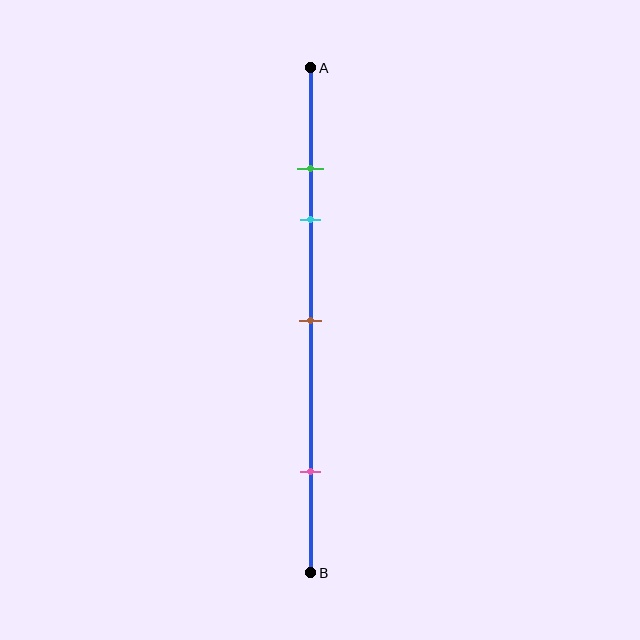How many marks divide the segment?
There are 4 marks dividing the segment.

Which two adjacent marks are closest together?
The green and cyan marks are the closest adjacent pair.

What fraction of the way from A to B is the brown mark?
The brown mark is approximately 50% (0.5) of the way from A to B.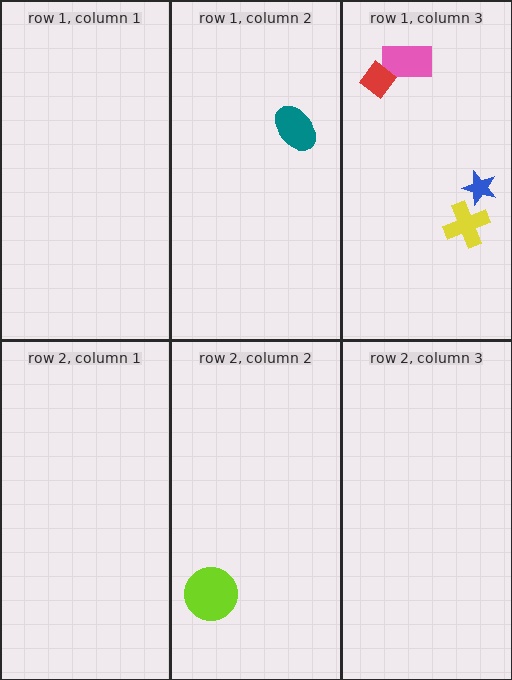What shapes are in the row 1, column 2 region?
The teal ellipse.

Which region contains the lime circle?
The row 2, column 2 region.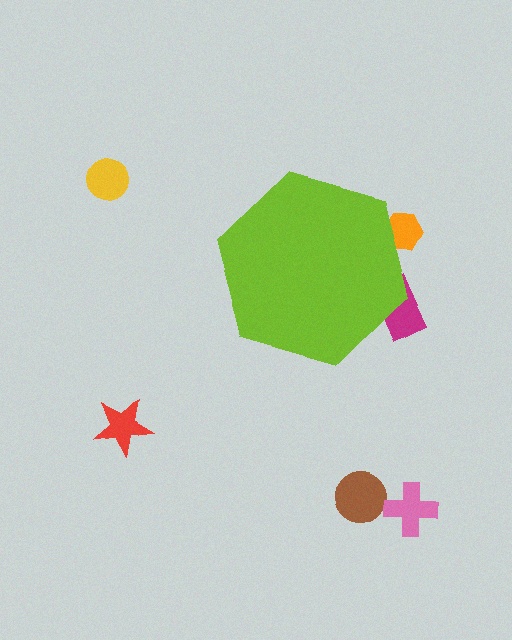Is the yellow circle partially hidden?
No, the yellow circle is fully visible.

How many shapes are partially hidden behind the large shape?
2 shapes are partially hidden.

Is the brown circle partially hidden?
No, the brown circle is fully visible.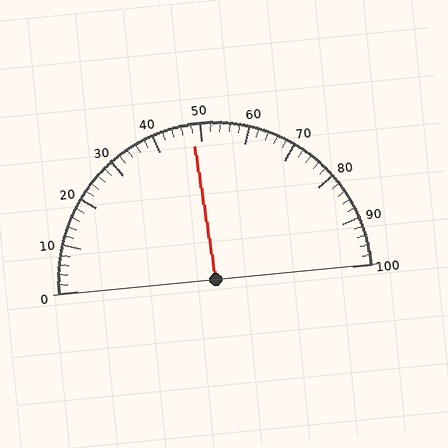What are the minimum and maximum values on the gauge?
The gauge ranges from 0 to 100.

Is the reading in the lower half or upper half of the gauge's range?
The reading is in the lower half of the range (0 to 100).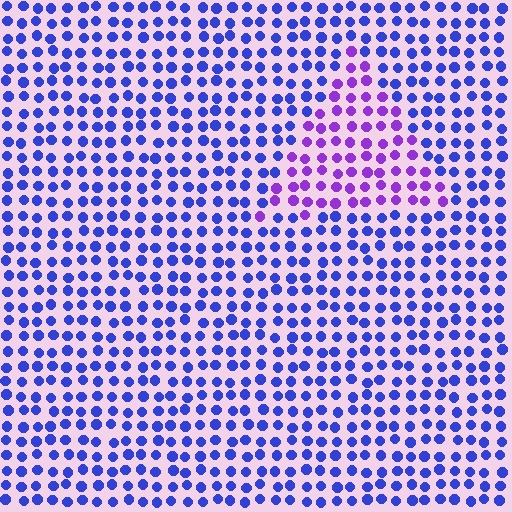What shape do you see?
I see a triangle.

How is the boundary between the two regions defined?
The boundary is defined purely by a slight shift in hue (about 42 degrees). Spacing, size, and orientation are identical on both sides.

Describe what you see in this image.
The image is filled with small blue elements in a uniform arrangement. A triangle-shaped region is visible where the elements are tinted to a slightly different hue, forming a subtle color boundary.